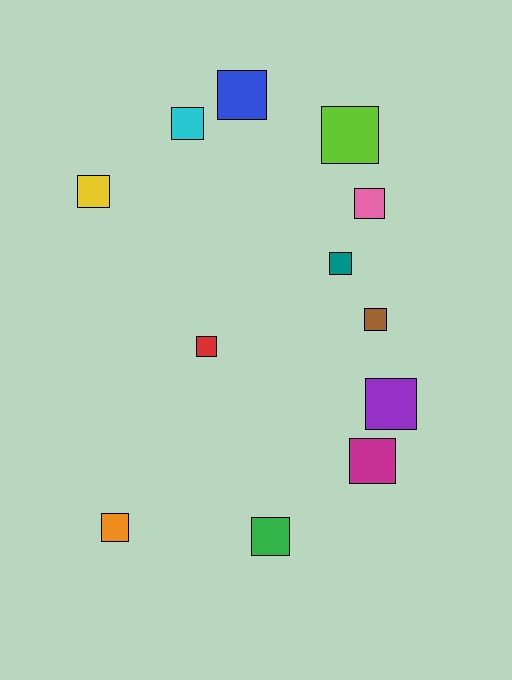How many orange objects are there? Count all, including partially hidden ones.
There is 1 orange object.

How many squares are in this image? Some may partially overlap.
There are 12 squares.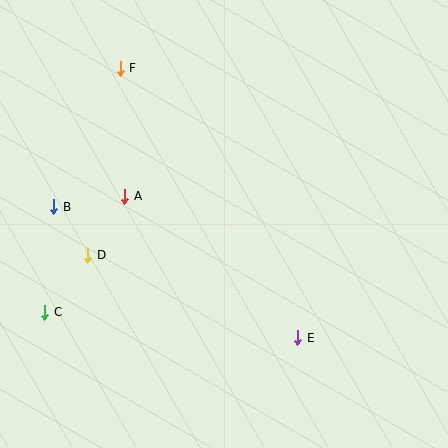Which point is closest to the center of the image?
Point A at (125, 196) is closest to the center.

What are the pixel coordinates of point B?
Point B is at (54, 207).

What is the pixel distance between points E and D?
The distance between E and D is 225 pixels.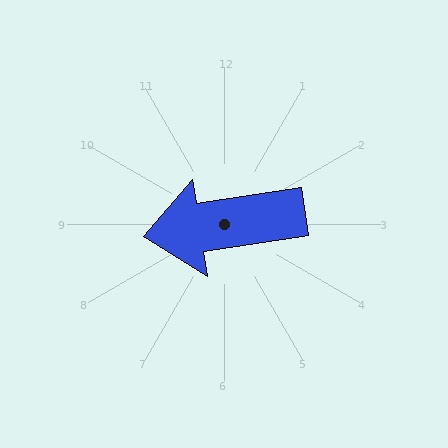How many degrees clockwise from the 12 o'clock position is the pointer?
Approximately 261 degrees.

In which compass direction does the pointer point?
West.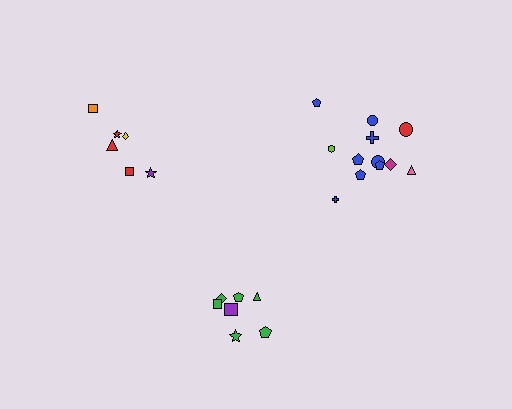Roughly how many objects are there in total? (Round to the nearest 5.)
Roughly 25 objects in total.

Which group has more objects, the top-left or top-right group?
The top-right group.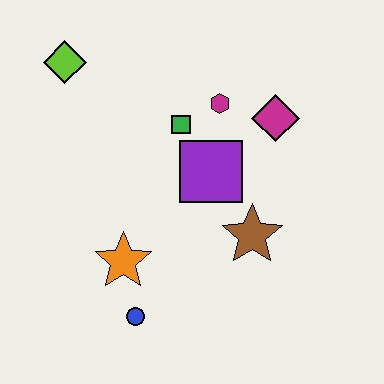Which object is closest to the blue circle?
The orange star is closest to the blue circle.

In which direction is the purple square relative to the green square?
The purple square is below the green square.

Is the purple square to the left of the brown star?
Yes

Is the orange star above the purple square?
No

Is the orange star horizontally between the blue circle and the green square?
No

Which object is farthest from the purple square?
The lime diamond is farthest from the purple square.